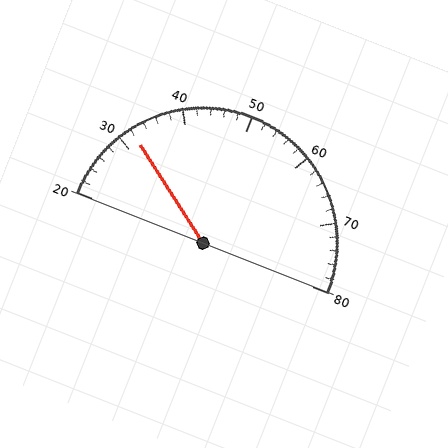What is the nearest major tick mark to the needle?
The nearest major tick mark is 30.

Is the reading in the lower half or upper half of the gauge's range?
The reading is in the lower half of the range (20 to 80).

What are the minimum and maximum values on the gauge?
The gauge ranges from 20 to 80.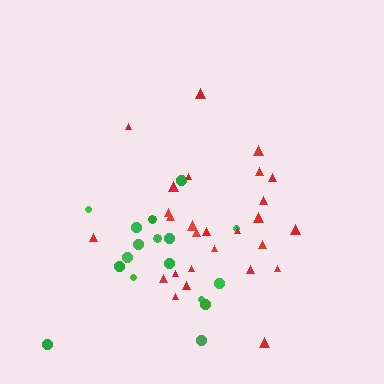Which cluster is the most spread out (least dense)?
Green.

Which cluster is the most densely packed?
Red.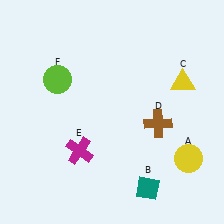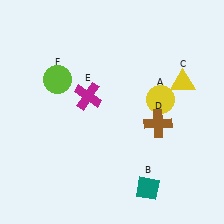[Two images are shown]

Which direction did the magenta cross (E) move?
The magenta cross (E) moved up.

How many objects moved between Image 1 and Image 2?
2 objects moved between the two images.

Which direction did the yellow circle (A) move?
The yellow circle (A) moved up.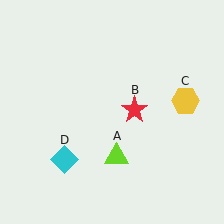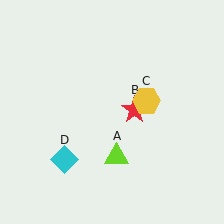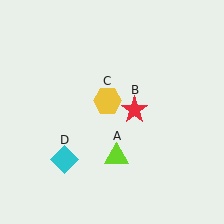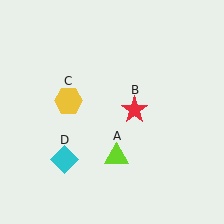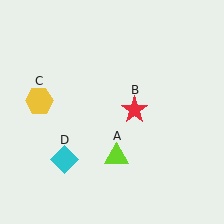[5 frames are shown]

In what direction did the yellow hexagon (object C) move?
The yellow hexagon (object C) moved left.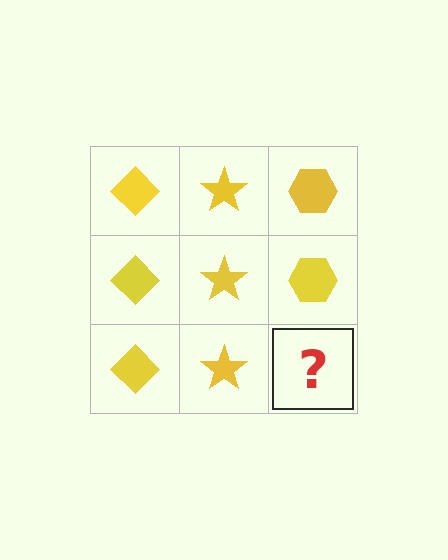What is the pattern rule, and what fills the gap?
The rule is that each column has a consistent shape. The gap should be filled with a yellow hexagon.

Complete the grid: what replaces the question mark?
The question mark should be replaced with a yellow hexagon.